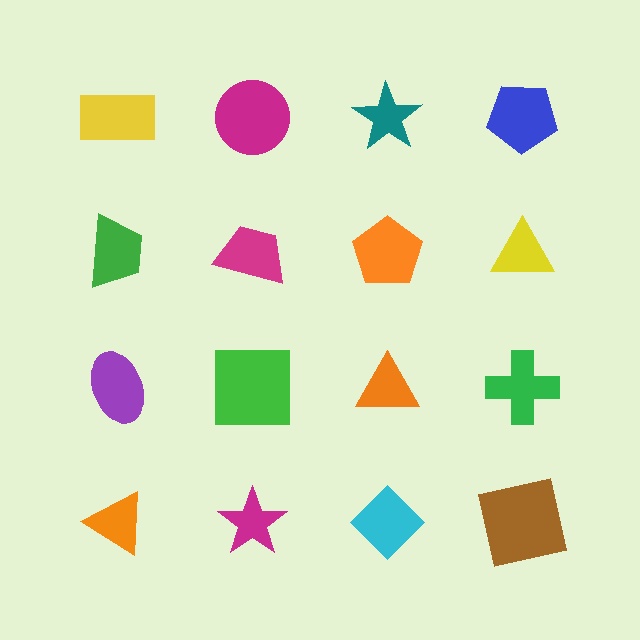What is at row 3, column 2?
A green square.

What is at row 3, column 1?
A purple ellipse.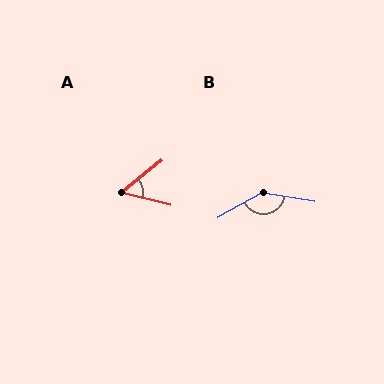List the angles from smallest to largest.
A (52°), B (142°).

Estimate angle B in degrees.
Approximately 142 degrees.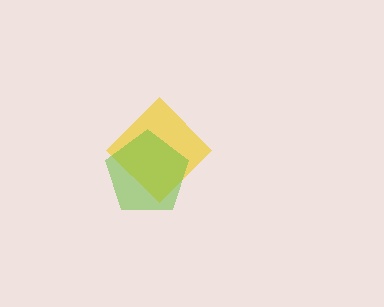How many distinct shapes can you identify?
There are 2 distinct shapes: a yellow diamond, a lime pentagon.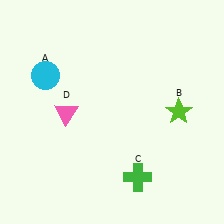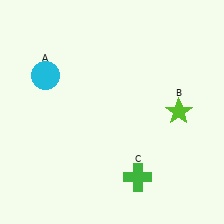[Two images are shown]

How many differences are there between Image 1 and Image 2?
There is 1 difference between the two images.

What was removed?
The pink triangle (D) was removed in Image 2.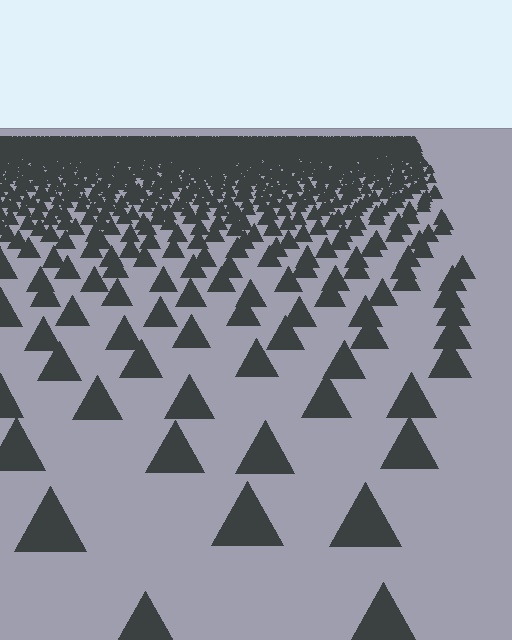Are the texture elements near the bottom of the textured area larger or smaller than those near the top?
Larger. Near the bottom, elements are closer to the viewer and appear at a bigger on-screen size.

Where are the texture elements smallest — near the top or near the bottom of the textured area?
Near the top.